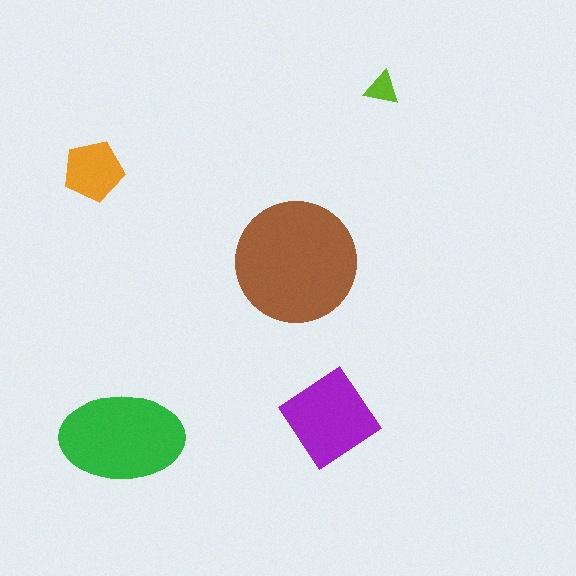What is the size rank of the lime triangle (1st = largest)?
5th.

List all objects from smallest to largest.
The lime triangle, the orange pentagon, the purple diamond, the green ellipse, the brown circle.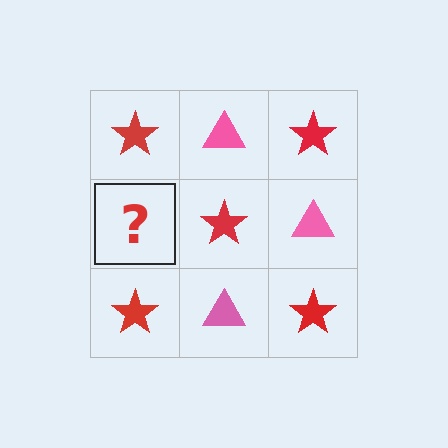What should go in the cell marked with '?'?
The missing cell should contain a pink triangle.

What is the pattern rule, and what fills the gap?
The rule is that it alternates red star and pink triangle in a checkerboard pattern. The gap should be filled with a pink triangle.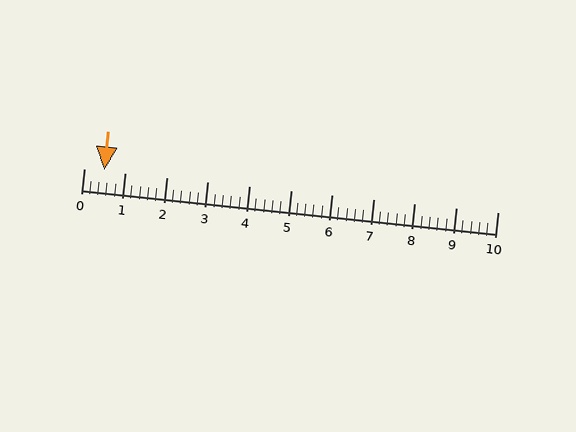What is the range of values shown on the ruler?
The ruler shows values from 0 to 10.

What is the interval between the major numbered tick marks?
The major tick marks are spaced 1 units apart.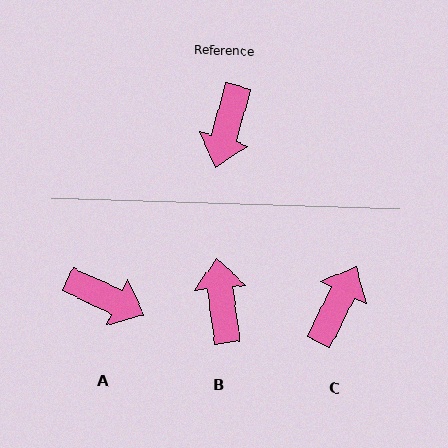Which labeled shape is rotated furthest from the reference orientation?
C, about 169 degrees away.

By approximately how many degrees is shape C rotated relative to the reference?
Approximately 169 degrees counter-clockwise.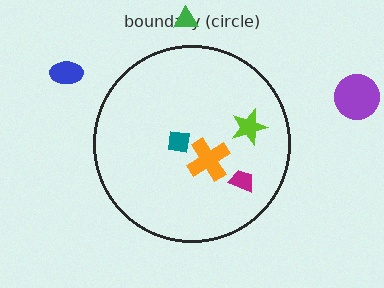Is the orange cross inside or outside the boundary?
Inside.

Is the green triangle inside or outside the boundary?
Outside.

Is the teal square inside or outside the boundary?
Inside.